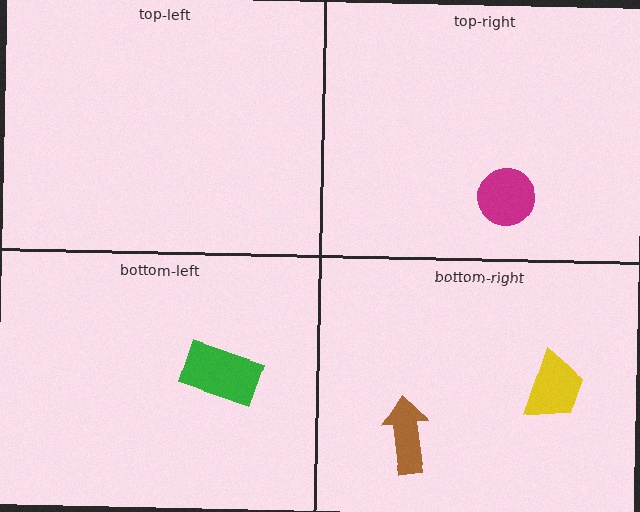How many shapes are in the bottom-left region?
1.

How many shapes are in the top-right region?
1.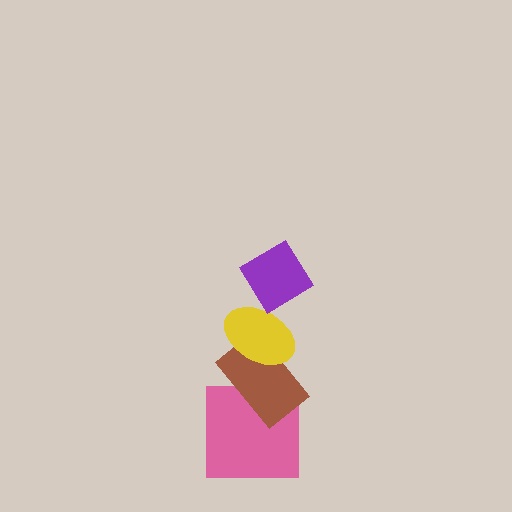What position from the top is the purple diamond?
The purple diamond is 1st from the top.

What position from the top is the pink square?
The pink square is 4th from the top.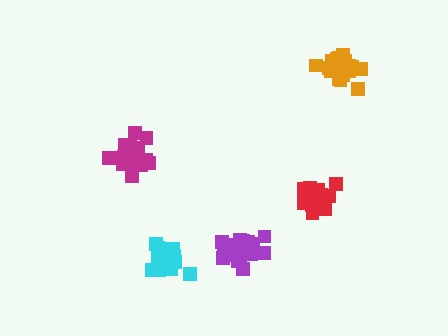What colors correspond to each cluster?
The clusters are colored: red, cyan, purple, orange, magenta.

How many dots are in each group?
Group 1: 15 dots, Group 2: 16 dots, Group 3: 20 dots, Group 4: 19 dots, Group 5: 19 dots (89 total).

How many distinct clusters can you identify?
There are 5 distinct clusters.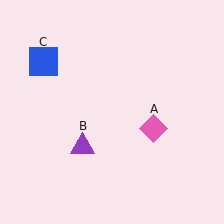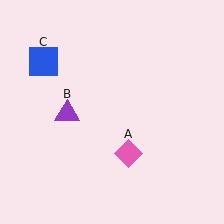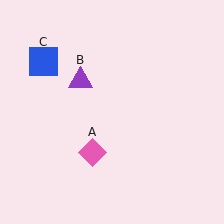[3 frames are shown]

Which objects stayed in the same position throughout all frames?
Blue square (object C) remained stationary.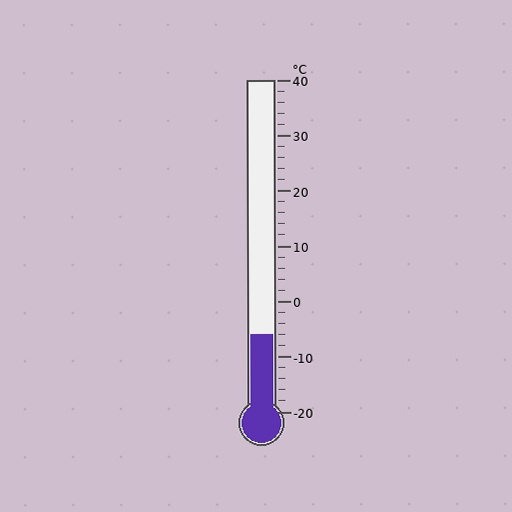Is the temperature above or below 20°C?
The temperature is below 20°C.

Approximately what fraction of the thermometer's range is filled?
The thermometer is filled to approximately 25% of its range.